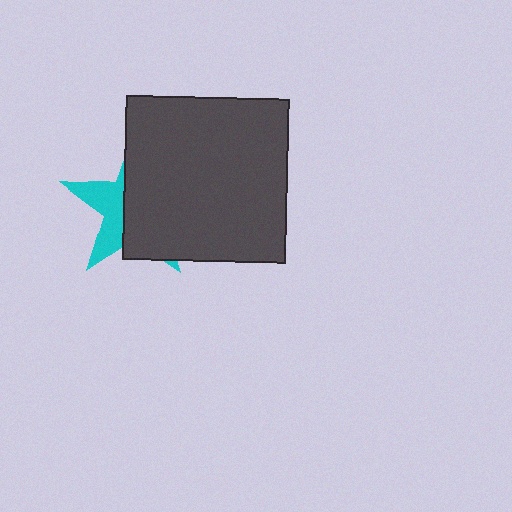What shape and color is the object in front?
The object in front is a dark gray square.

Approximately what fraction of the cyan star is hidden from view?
Roughly 65% of the cyan star is hidden behind the dark gray square.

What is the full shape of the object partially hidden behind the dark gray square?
The partially hidden object is a cyan star.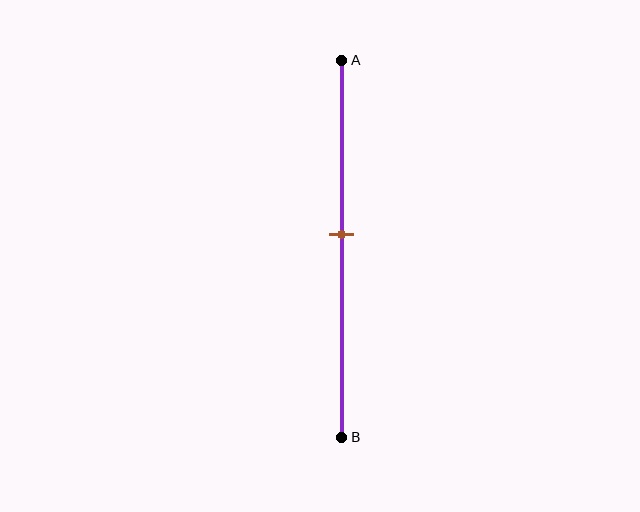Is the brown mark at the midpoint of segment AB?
No, the mark is at about 45% from A, not at the 50% midpoint.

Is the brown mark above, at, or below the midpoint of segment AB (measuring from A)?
The brown mark is above the midpoint of segment AB.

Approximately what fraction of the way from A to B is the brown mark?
The brown mark is approximately 45% of the way from A to B.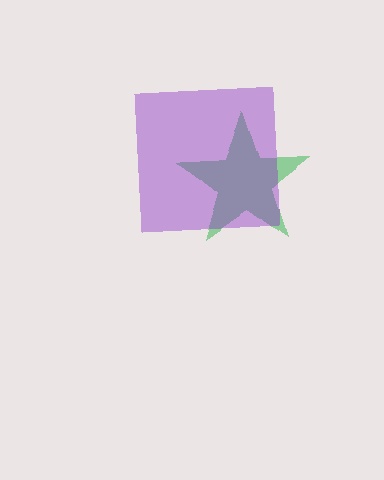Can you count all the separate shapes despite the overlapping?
Yes, there are 2 separate shapes.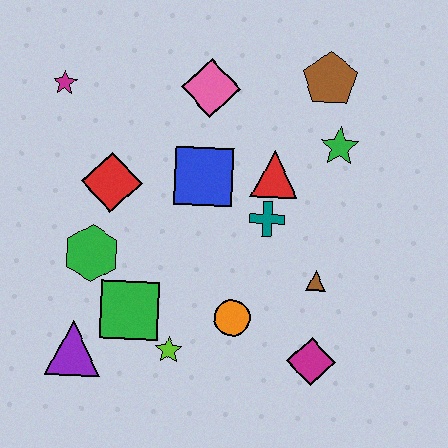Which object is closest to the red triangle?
The teal cross is closest to the red triangle.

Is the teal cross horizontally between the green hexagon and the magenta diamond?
Yes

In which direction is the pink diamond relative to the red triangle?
The pink diamond is above the red triangle.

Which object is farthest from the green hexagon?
The brown pentagon is farthest from the green hexagon.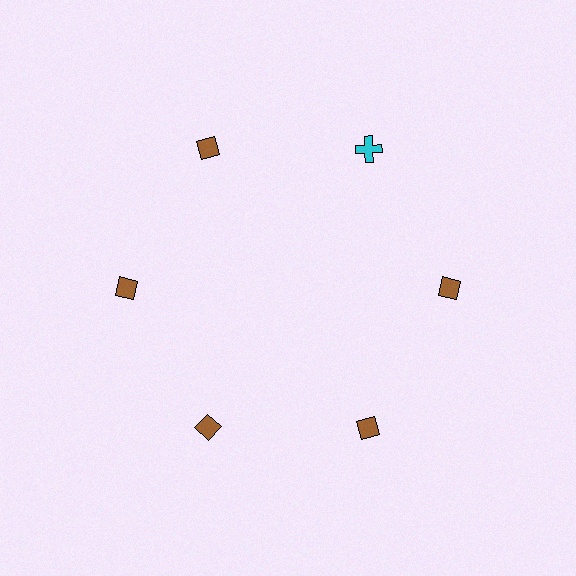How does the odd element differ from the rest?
It differs in both color (cyan instead of brown) and shape (cross instead of diamond).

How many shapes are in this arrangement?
There are 6 shapes arranged in a ring pattern.